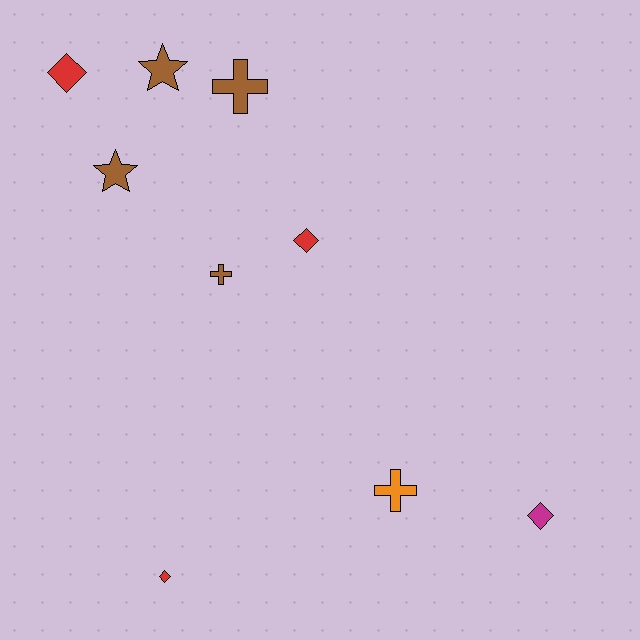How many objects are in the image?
There are 9 objects.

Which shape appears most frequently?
Diamond, with 4 objects.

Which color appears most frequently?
Brown, with 4 objects.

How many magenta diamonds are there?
There is 1 magenta diamond.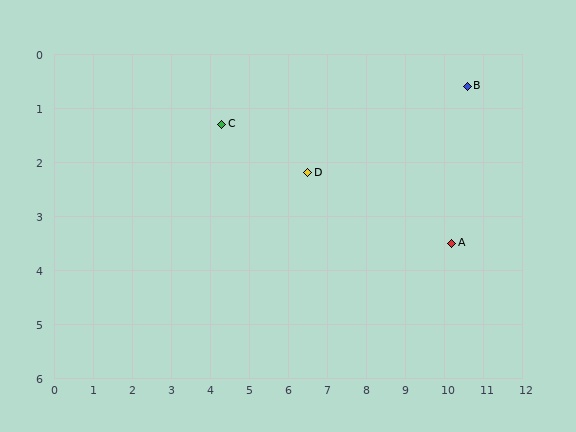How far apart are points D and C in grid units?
Points D and C are about 2.4 grid units apart.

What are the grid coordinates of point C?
Point C is at approximately (4.3, 1.3).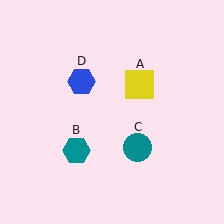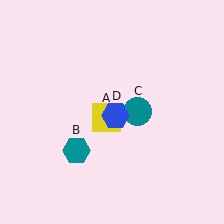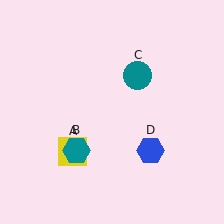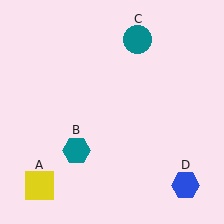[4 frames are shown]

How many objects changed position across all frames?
3 objects changed position: yellow square (object A), teal circle (object C), blue hexagon (object D).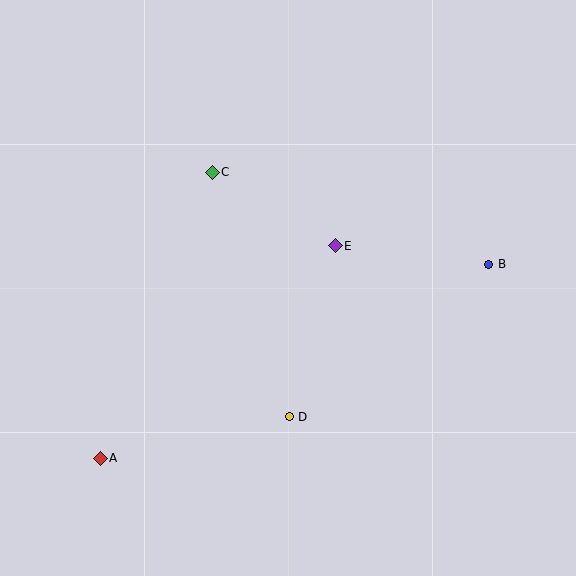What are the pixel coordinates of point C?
Point C is at (212, 172).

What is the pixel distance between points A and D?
The distance between A and D is 194 pixels.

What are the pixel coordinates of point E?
Point E is at (335, 246).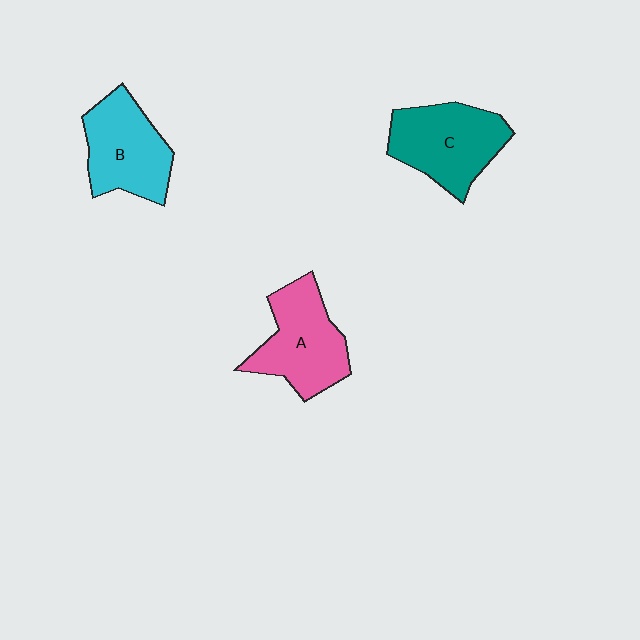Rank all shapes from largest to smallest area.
From largest to smallest: C (teal), A (pink), B (cyan).